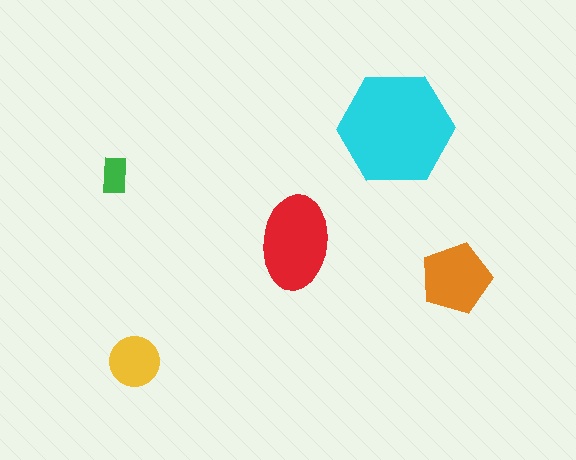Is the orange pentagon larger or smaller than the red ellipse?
Smaller.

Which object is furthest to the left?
The green rectangle is leftmost.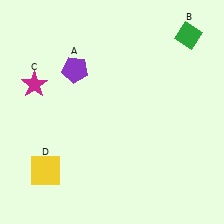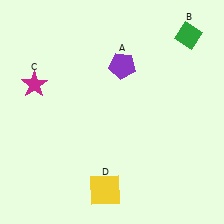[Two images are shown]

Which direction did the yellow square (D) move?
The yellow square (D) moved right.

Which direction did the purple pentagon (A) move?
The purple pentagon (A) moved right.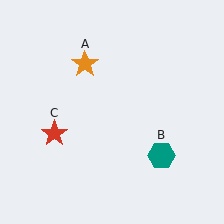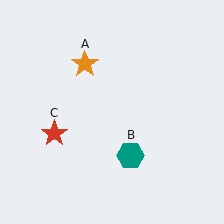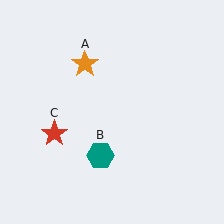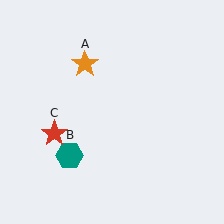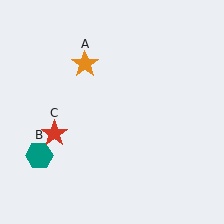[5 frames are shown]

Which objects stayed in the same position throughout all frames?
Orange star (object A) and red star (object C) remained stationary.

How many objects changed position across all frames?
1 object changed position: teal hexagon (object B).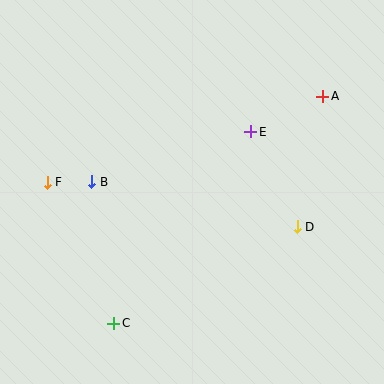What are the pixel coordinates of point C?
Point C is at (114, 323).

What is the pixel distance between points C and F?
The distance between C and F is 155 pixels.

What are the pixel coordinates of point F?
Point F is at (47, 183).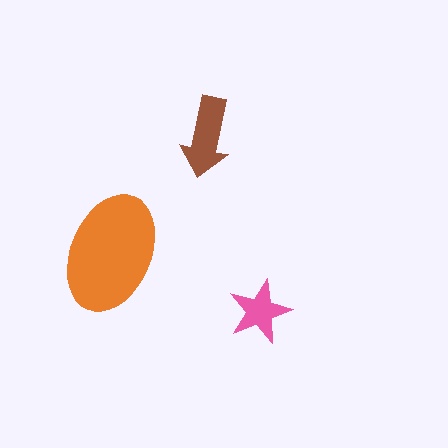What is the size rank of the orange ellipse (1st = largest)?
1st.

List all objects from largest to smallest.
The orange ellipse, the brown arrow, the pink star.